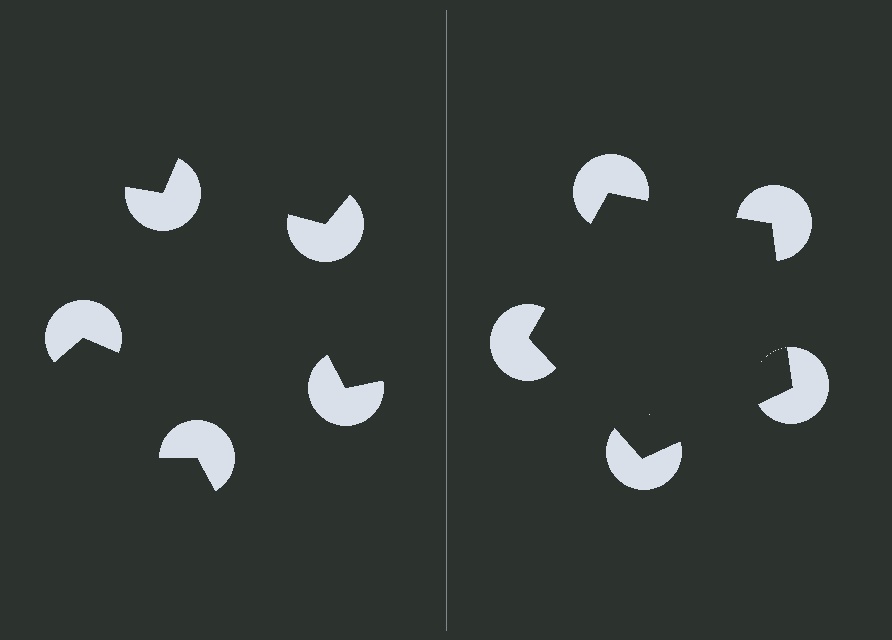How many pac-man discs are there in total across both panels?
10 — 5 on each side.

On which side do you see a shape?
An illusory pentagon appears on the right side. On the left side the wedge cuts are rotated, so no coherent shape forms.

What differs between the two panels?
The pac-man discs are positioned identically on both sides; only the wedge orientations differ. On the right they align to a pentagon; on the left they are misaligned.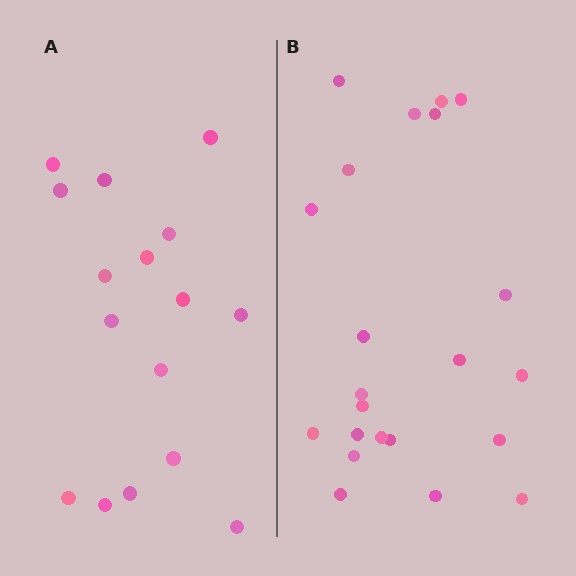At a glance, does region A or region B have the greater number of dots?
Region B (the right region) has more dots.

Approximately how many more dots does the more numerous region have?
Region B has about 6 more dots than region A.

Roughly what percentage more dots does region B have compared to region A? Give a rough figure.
About 40% more.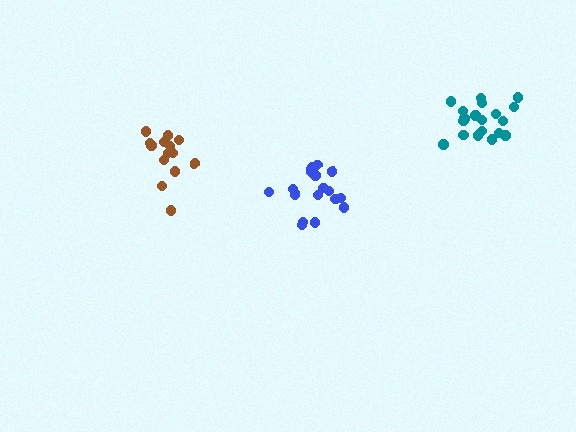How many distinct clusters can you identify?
There are 3 distinct clusters.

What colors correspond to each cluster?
The clusters are colored: brown, teal, blue.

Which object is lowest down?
The blue cluster is bottommost.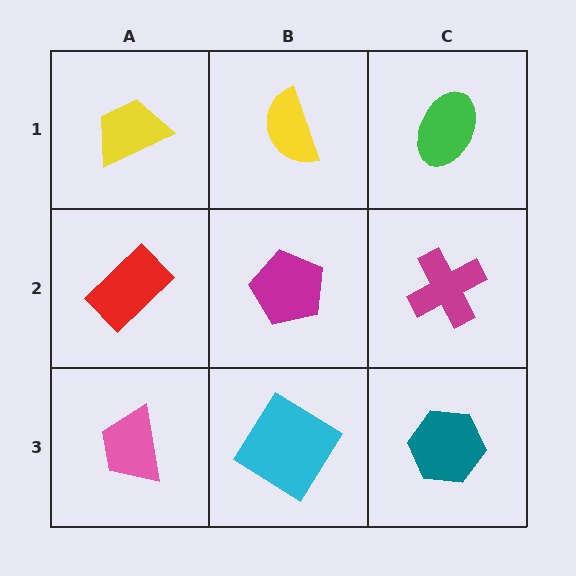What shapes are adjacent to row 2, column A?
A yellow trapezoid (row 1, column A), a pink trapezoid (row 3, column A), a magenta pentagon (row 2, column B).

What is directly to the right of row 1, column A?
A yellow semicircle.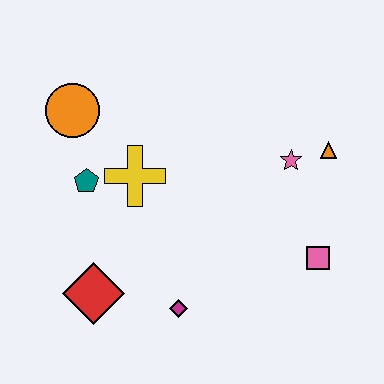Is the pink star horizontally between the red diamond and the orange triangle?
Yes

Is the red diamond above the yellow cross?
No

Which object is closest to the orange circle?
The teal pentagon is closest to the orange circle.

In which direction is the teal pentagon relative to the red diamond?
The teal pentagon is above the red diamond.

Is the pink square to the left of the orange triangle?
Yes